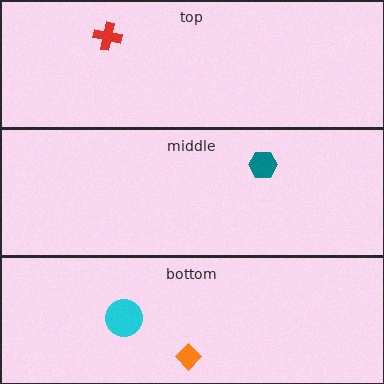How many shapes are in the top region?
1.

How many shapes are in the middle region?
1.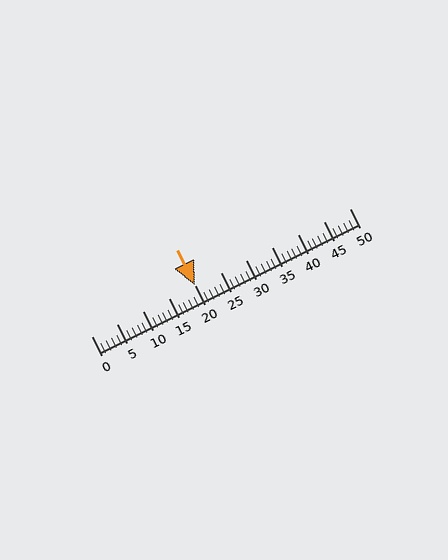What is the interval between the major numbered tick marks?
The major tick marks are spaced 5 units apart.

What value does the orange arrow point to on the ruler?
The orange arrow points to approximately 20.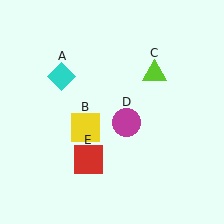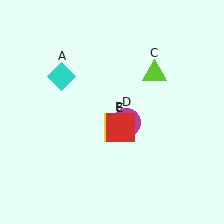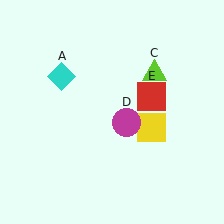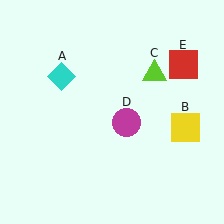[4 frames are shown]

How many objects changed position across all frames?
2 objects changed position: yellow square (object B), red square (object E).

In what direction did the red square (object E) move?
The red square (object E) moved up and to the right.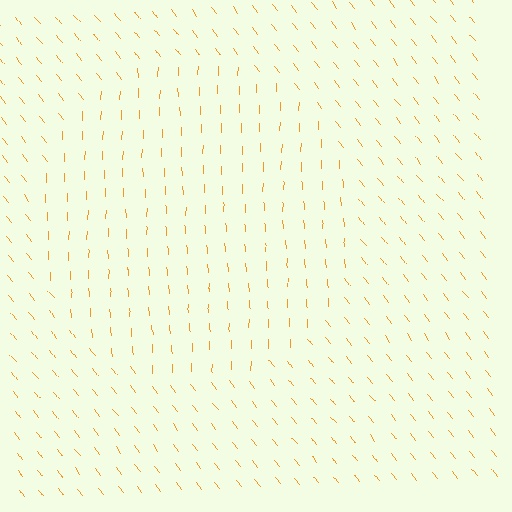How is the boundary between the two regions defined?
The boundary is defined purely by a change in line orientation (approximately 39 degrees difference). All lines are the same color and thickness.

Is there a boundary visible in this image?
Yes, there is a texture boundary formed by a change in line orientation.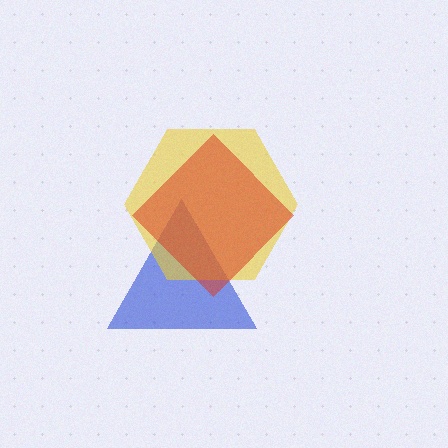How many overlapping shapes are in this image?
There are 3 overlapping shapes in the image.